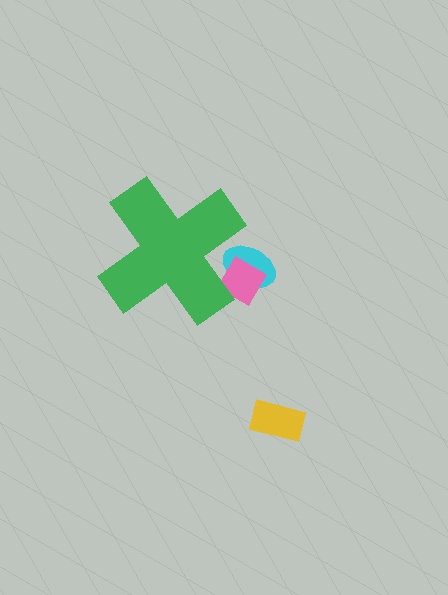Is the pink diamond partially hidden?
Yes, the pink diamond is partially hidden behind the green cross.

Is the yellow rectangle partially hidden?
No, the yellow rectangle is fully visible.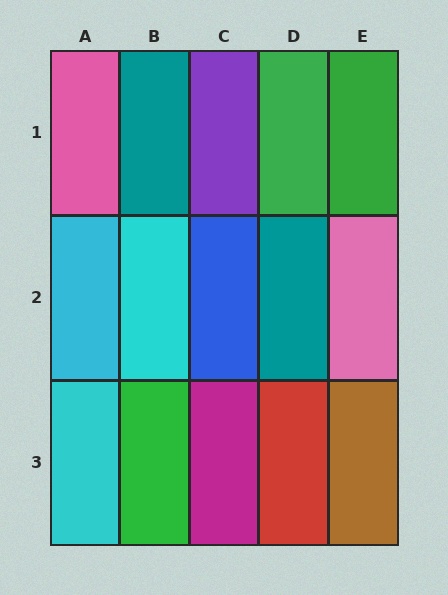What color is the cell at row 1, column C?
Purple.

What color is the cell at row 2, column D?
Teal.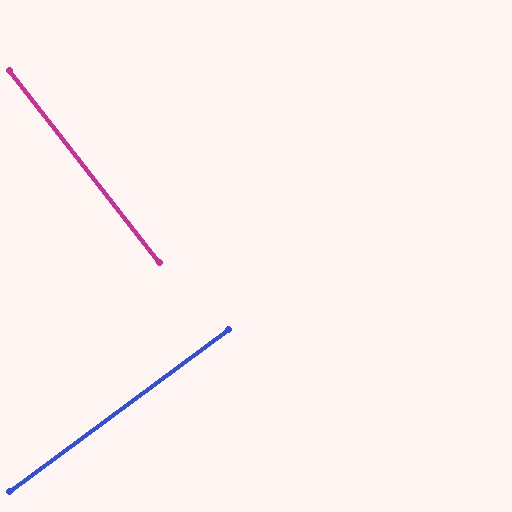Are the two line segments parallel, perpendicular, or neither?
Perpendicular — they meet at approximately 88°.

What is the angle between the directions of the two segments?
Approximately 88 degrees.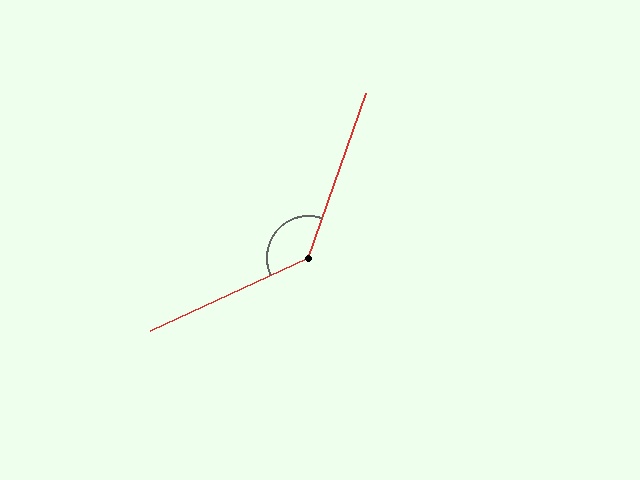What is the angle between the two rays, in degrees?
Approximately 134 degrees.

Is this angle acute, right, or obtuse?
It is obtuse.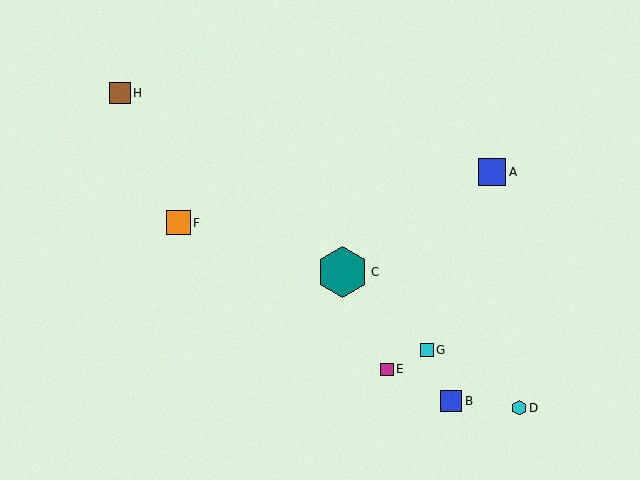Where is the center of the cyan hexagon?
The center of the cyan hexagon is at (519, 408).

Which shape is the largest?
The teal hexagon (labeled C) is the largest.